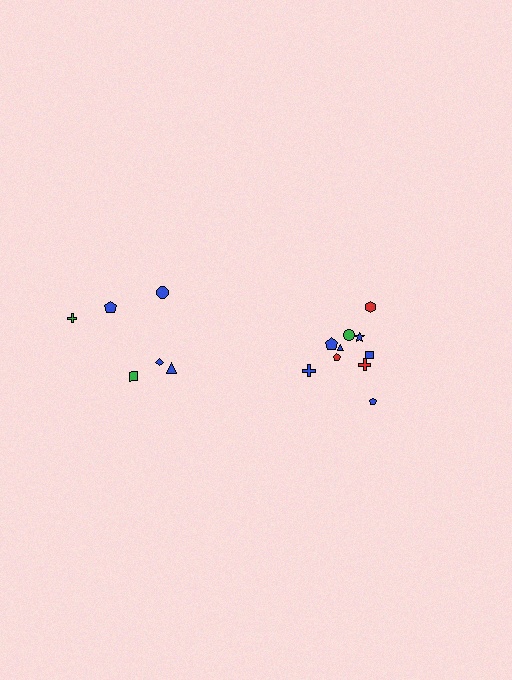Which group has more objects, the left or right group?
The right group.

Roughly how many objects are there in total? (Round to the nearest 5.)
Roughly 15 objects in total.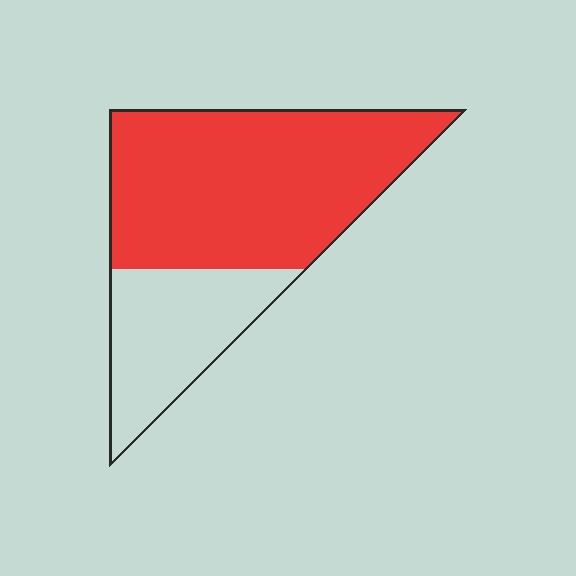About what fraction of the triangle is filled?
About two thirds (2/3).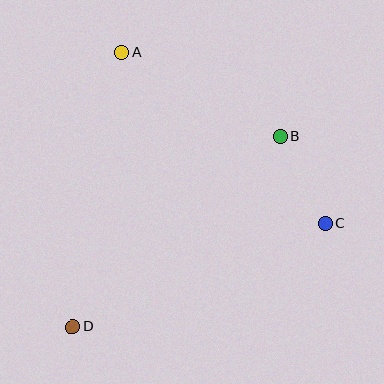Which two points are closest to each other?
Points B and C are closest to each other.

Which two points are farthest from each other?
Points B and D are farthest from each other.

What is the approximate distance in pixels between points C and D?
The distance between C and D is approximately 273 pixels.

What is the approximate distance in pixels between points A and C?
The distance between A and C is approximately 266 pixels.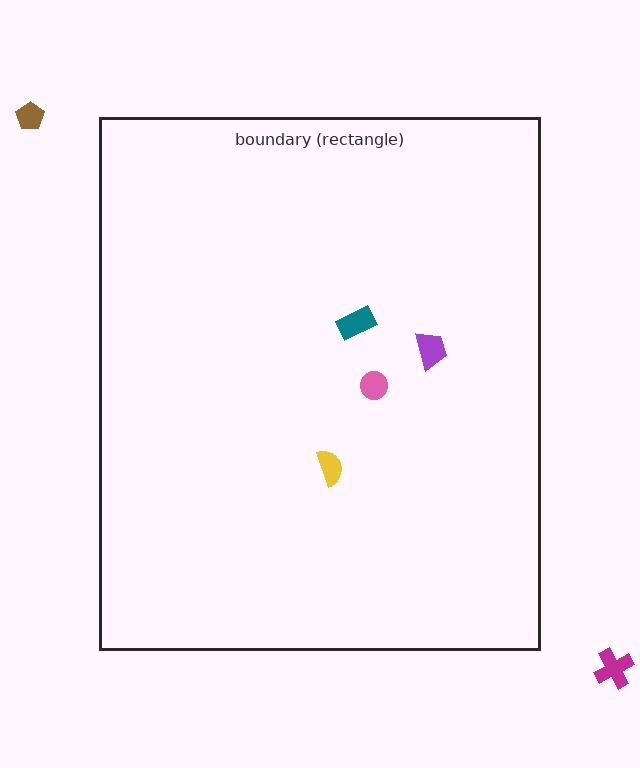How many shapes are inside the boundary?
4 inside, 2 outside.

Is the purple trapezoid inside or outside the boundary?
Inside.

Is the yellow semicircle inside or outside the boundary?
Inside.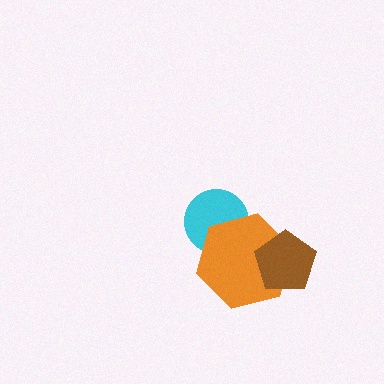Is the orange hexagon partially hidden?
Yes, it is partially covered by another shape.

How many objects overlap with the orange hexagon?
2 objects overlap with the orange hexagon.